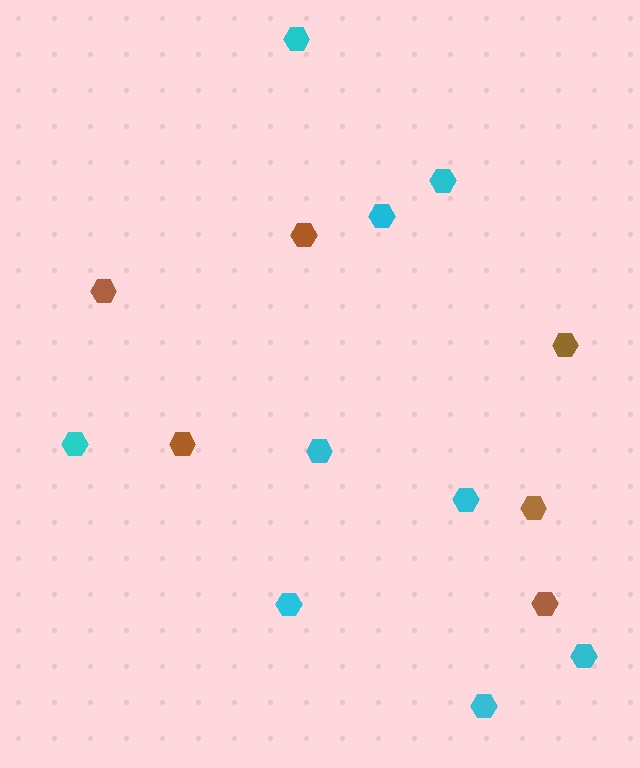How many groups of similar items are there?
There are 2 groups: one group of brown hexagons (6) and one group of cyan hexagons (9).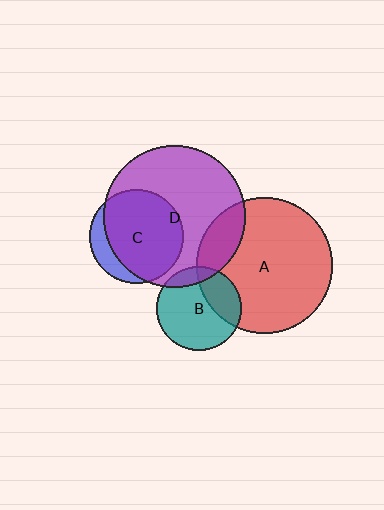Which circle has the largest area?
Circle D (purple).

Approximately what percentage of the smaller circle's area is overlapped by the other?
Approximately 15%.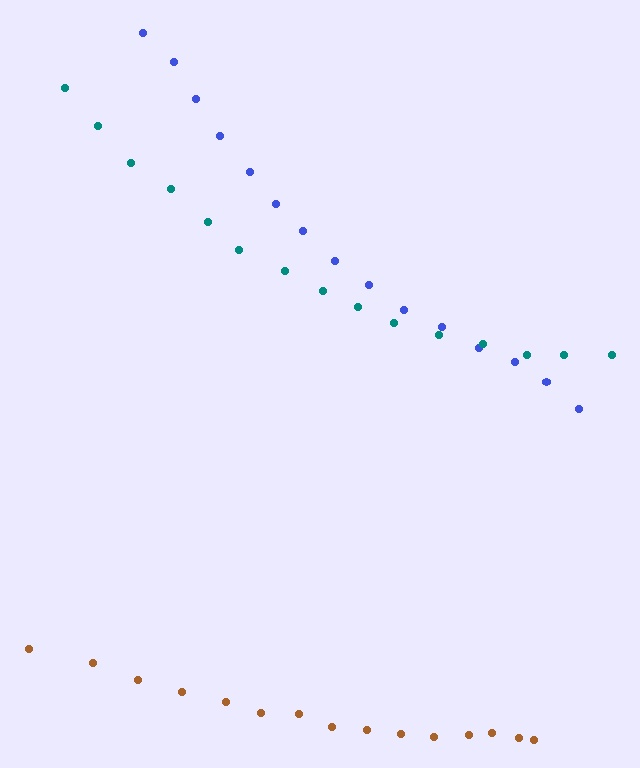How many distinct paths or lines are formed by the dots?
There are 3 distinct paths.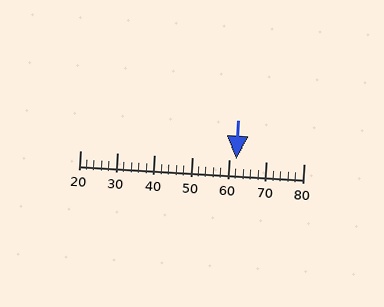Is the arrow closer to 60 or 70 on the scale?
The arrow is closer to 60.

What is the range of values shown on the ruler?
The ruler shows values from 20 to 80.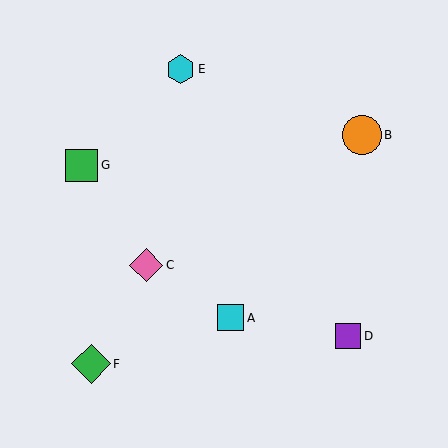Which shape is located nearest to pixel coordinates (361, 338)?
The purple square (labeled D) at (348, 336) is nearest to that location.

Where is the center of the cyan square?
The center of the cyan square is at (231, 318).